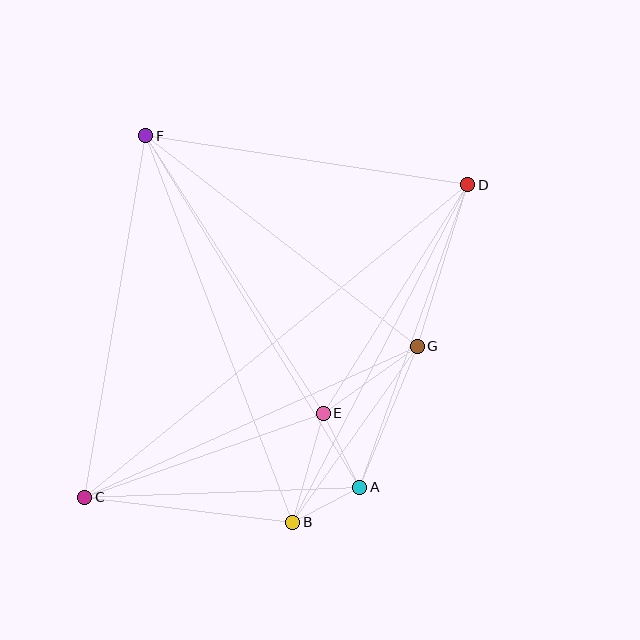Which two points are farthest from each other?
Points C and D are farthest from each other.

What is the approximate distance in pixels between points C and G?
The distance between C and G is approximately 365 pixels.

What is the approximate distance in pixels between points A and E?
The distance between A and E is approximately 83 pixels.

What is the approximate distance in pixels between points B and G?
The distance between B and G is approximately 215 pixels.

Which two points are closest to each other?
Points A and B are closest to each other.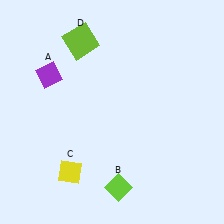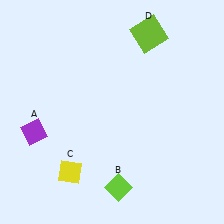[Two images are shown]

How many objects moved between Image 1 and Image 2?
2 objects moved between the two images.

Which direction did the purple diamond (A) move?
The purple diamond (A) moved down.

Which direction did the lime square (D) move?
The lime square (D) moved right.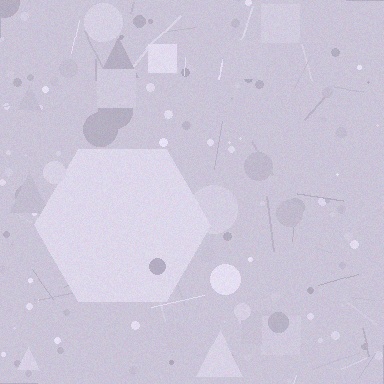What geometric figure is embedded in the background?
A hexagon is embedded in the background.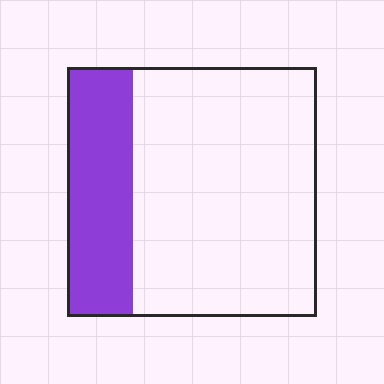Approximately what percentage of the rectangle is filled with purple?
Approximately 25%.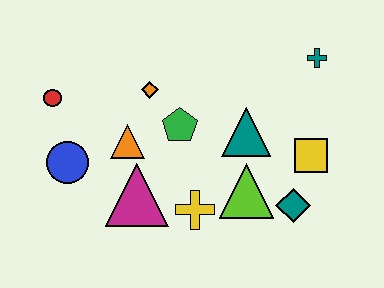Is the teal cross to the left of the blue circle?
No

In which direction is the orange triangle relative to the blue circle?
The orange triangle is to the right of the blue circle.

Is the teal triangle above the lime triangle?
Yes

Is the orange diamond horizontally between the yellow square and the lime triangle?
No